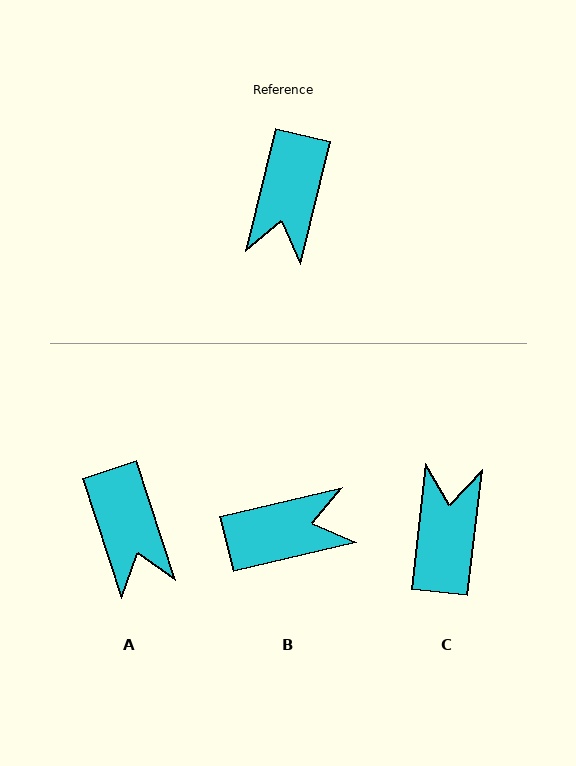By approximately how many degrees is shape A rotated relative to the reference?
Approximately 32 degrees counter-clockwise.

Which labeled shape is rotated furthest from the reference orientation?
C, about 173 degrees away.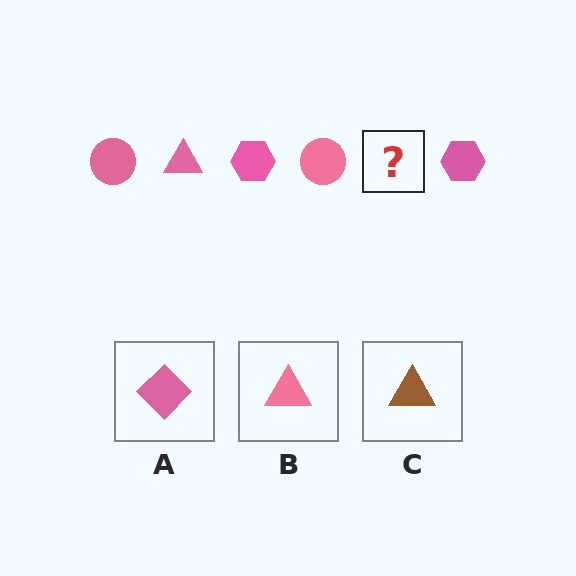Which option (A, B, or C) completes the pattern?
B.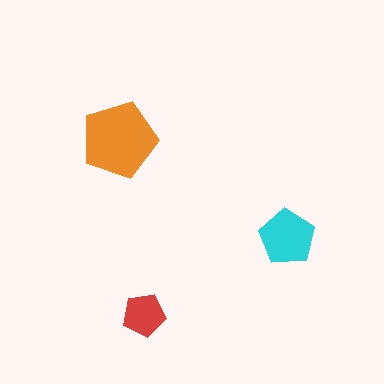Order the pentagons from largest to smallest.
the orange one, the cyan one, the red one.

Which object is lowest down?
The red pentagon is bottommost.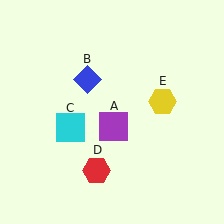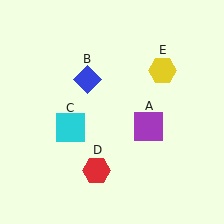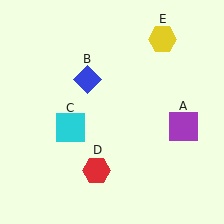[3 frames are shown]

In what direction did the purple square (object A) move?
The purple square (object A) moved right.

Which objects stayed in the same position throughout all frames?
Blue diamond (object B) and cyan square (object C) and red hexagon (object D) remained stationary.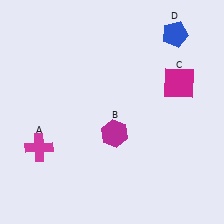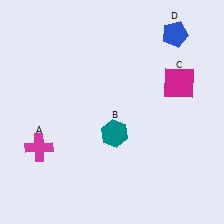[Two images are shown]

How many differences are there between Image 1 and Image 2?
There is 1 difference between the two images.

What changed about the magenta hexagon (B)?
In Image 1, B is magenta. In Image 2, it changed to teal.